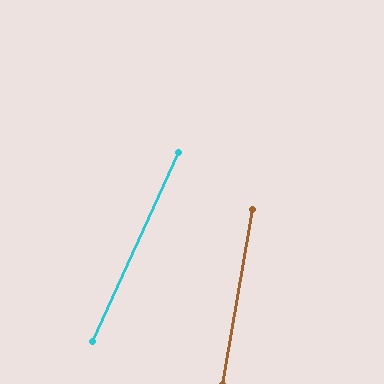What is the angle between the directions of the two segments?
Approximately 15 degrees.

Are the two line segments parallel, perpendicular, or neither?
Neither parallel nor perpendicular — they differ by about 15°.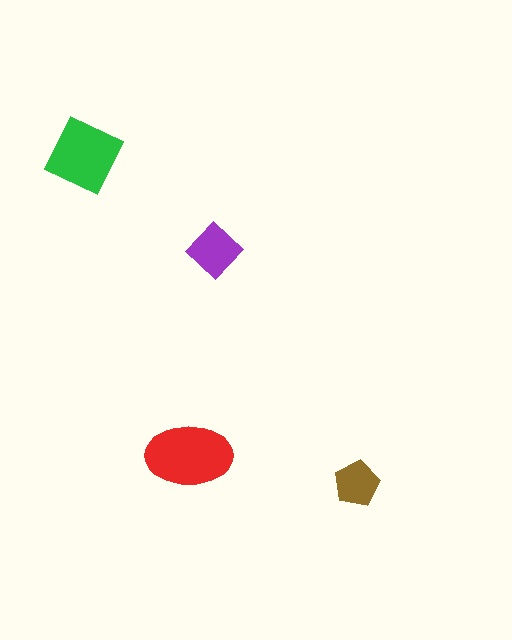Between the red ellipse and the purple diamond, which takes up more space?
The red ellipse.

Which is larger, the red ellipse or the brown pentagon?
The red ellipse.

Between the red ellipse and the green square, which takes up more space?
The red ellipse.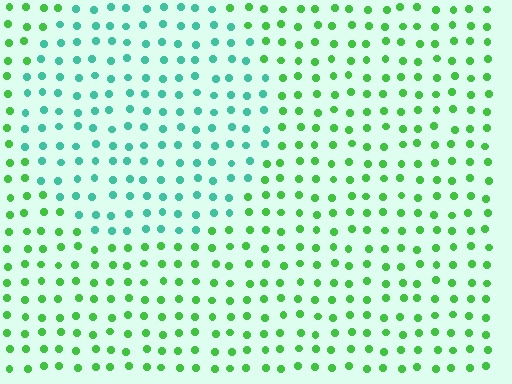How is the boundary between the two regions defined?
The boundary is defined purely by a slight shift in hue (about 45 degrees). Spacing, size, and orientation are identical on both sides.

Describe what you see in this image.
The image is filled with small green elements in a uniform arrangement. A circle-shaped region is visible where the elements are tinted to a slightly different hue, forming a subtle color boundary.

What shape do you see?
I see a circle.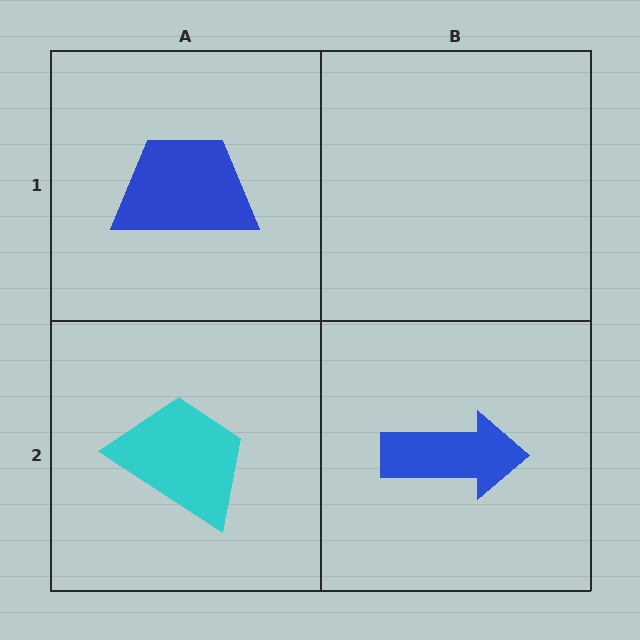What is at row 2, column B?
A blue arrow.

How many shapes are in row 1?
1 shape.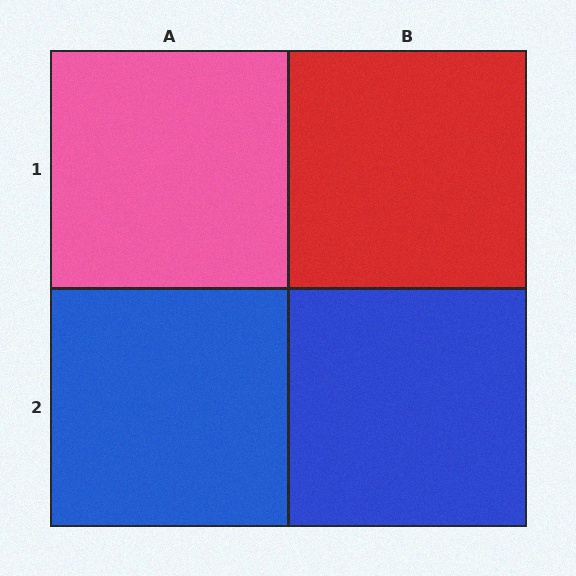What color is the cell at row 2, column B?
Blue.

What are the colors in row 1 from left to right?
Pink, red.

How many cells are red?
1 cell is red.